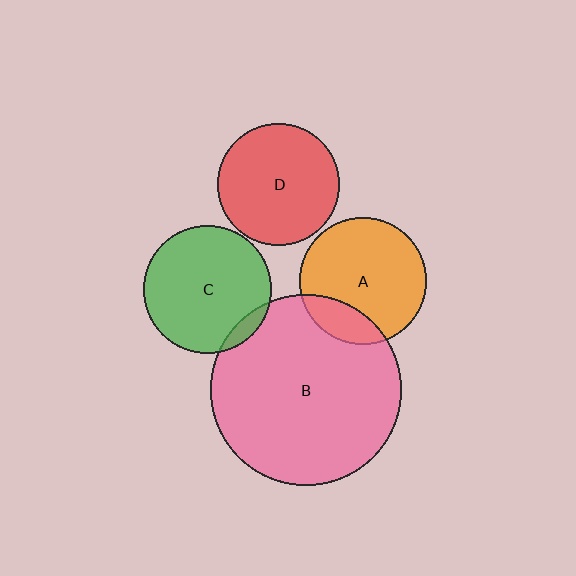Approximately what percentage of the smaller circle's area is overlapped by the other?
Approximately 5%.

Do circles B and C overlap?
Yes.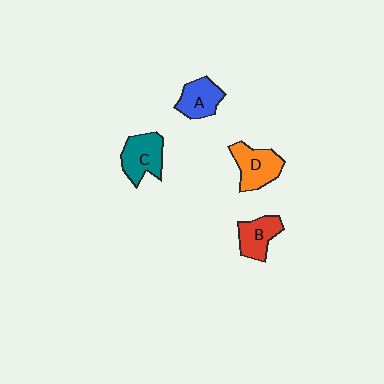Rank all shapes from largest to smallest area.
From largest to smallest: D (orange), C (teal), B (red), A (blue).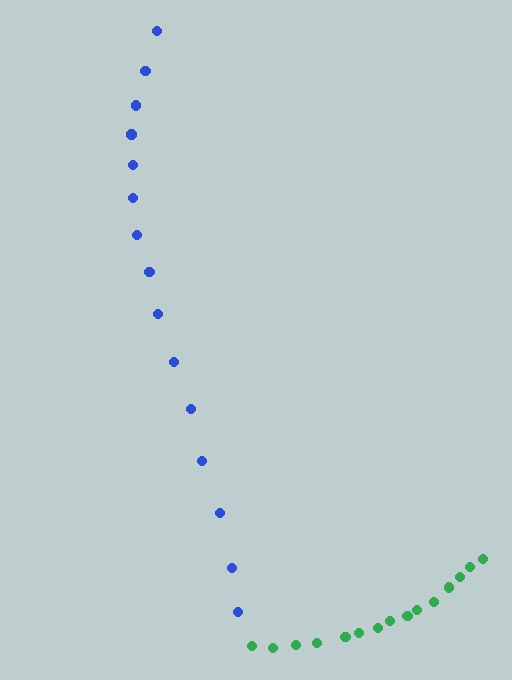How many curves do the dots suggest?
There are 2 distinct paths.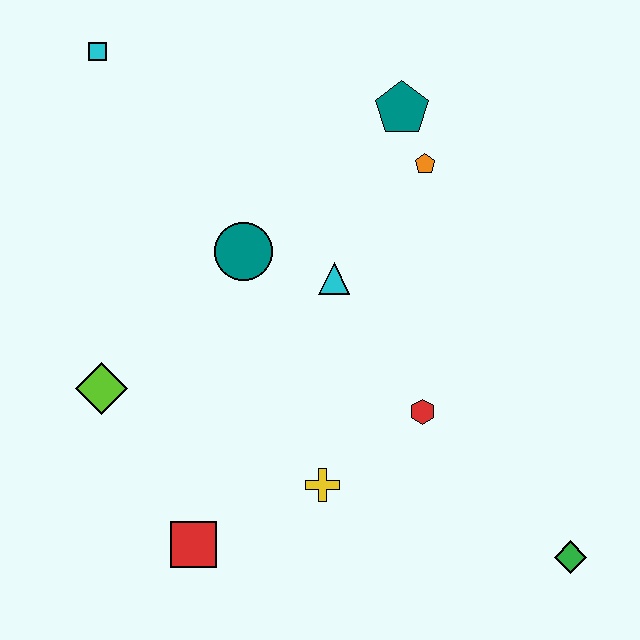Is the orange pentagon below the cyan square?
Yes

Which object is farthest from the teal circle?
The green diamond is farthest from the teal circle.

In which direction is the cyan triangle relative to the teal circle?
The cyan triangle is to the right of the teal circle.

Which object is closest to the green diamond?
The red hexagon is closest to the green diamond.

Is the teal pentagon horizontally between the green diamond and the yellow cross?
Yes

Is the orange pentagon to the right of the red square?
Yes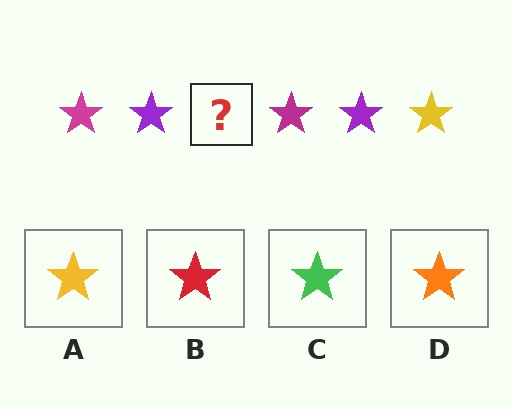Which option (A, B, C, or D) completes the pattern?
A.